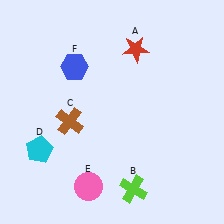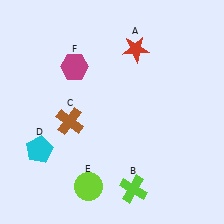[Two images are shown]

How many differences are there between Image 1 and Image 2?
There are 2 differences between the two images.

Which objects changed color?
E changed from pink to lime. F changed from blue to magenta.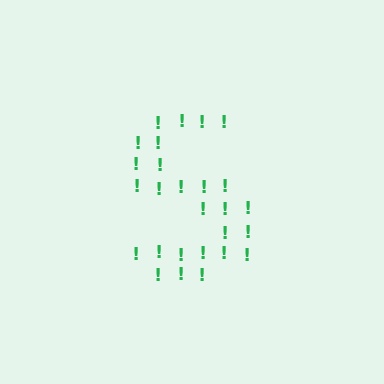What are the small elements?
The small elements are exclamation marks.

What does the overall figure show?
The overall figure shows the letter S.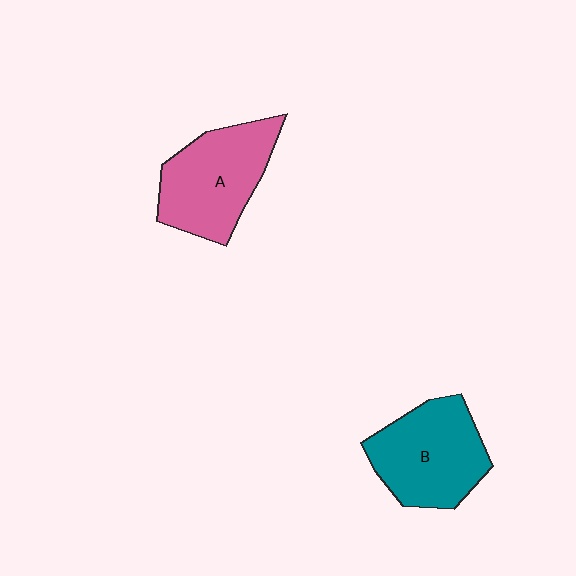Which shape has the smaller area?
Shape A (pink).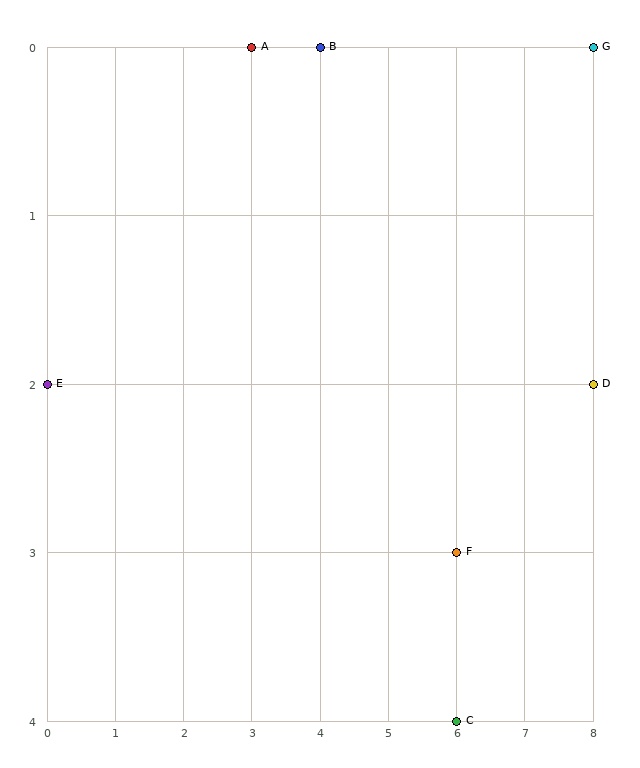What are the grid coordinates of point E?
Point E is at grid coordinates (0, 2).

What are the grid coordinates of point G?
Point G is at grid coordinates (8, 0).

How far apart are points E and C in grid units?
Points E and C are 6 columns and 2 rows apart (about 6.3 grid units diagonally).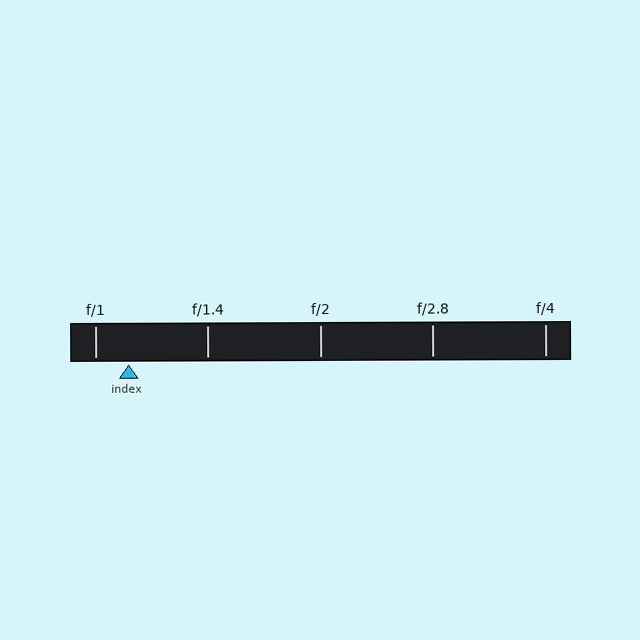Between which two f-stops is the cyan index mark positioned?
The index mark is between f/1 and f/1.4.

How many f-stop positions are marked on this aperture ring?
There are 5 f-stop positions marked.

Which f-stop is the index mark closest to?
The index mark is closest to f/1.